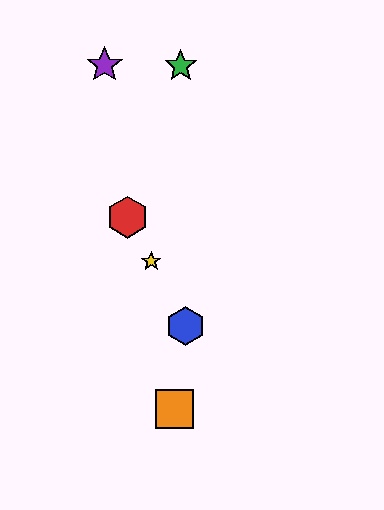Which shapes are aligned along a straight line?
The red hexagon, the blue hexagon, the yellow star are aligned along a straight line.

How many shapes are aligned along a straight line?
3 shapes (the red hexagon, the blue hexagon, the yellow star) are aligned along a straight line.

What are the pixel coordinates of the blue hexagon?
The blue hexagon is at (185, 326).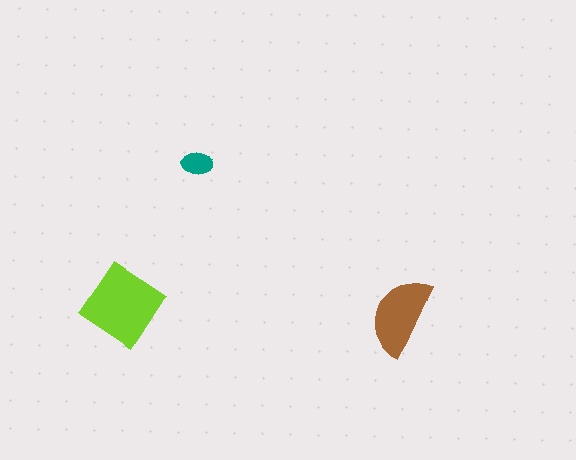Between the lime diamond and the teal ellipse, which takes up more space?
The lime diamond.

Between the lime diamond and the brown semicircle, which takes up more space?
The lime diamond.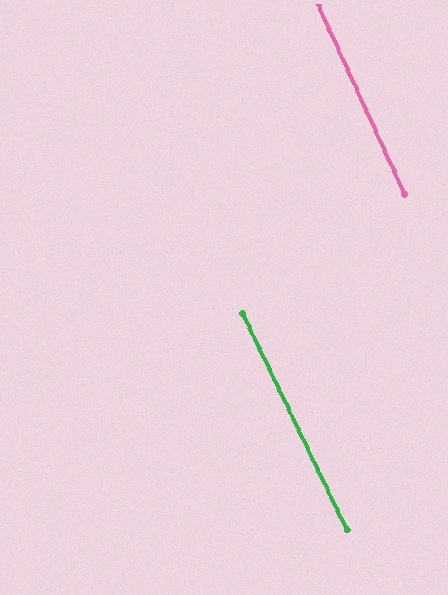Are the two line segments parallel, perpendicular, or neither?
Parallel — their directions differ by only 1.1°.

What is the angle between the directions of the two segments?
Approximately 1 degree.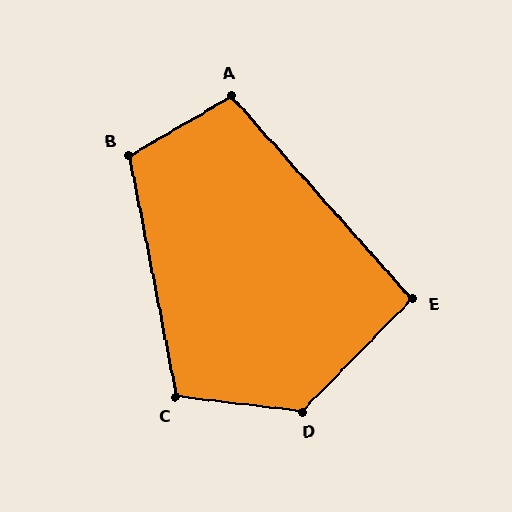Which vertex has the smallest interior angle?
E, at approximately 94 degrees.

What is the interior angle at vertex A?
Approximately 101 degrees (obtuse).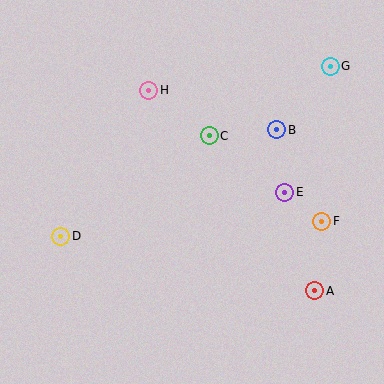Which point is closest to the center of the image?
Point C at (209, 136) is closest to the center.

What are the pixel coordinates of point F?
Point F is at (322, 221).